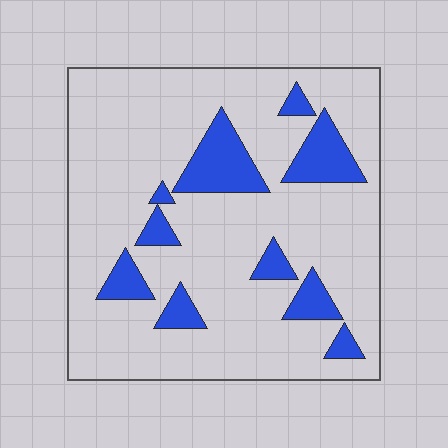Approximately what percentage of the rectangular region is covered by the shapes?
Approximately 15%.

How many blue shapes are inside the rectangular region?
10.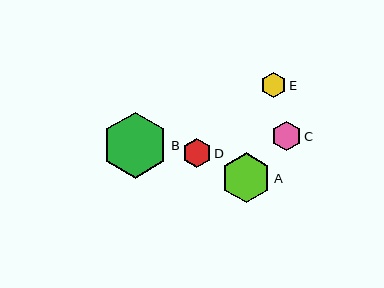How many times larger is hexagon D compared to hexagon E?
Hexagon D is approximately 1.1 times the size of hexagon E.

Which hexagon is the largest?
Hexagon B is the largest with a size of approximately 66 pixels.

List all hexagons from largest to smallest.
From largest to smallest: B, A, C, D, E.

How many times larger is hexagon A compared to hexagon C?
Hexagon A is approximately 1.7 times the size of hexagon C.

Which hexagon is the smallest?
Hexagon E is the smallest with a size of approximately 26 pixels.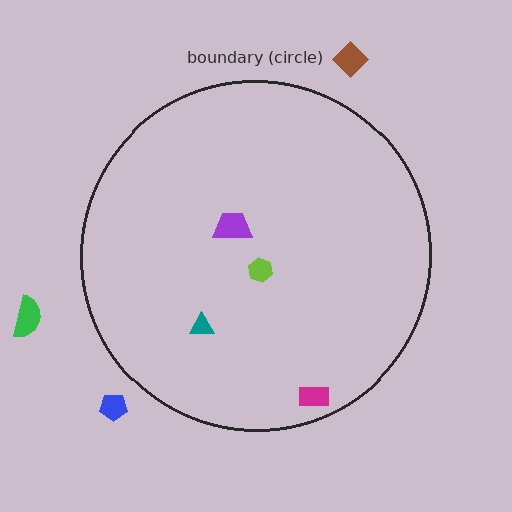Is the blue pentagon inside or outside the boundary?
Outside.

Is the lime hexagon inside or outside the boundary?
Inside.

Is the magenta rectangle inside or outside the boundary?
Inside.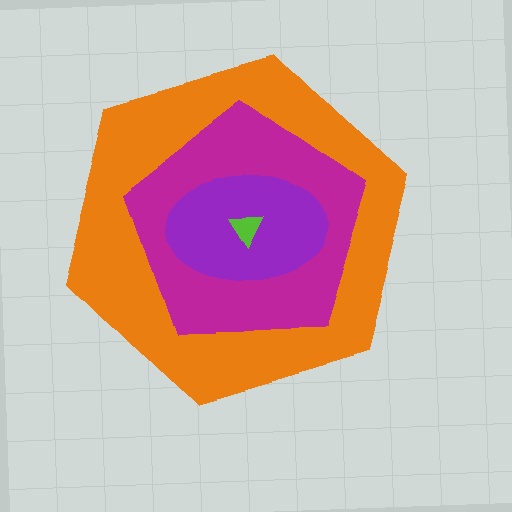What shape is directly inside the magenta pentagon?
The purple ellipse.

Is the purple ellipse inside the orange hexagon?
Yes.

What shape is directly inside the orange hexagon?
The magenta pentagon.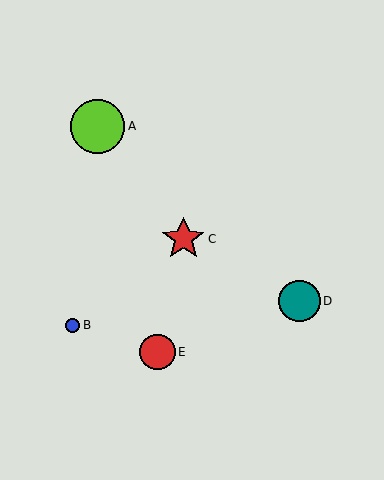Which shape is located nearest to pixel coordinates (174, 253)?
The red star (labeled C) at (183, 239) is nearest to that location.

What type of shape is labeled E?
Shape E is a red circle.